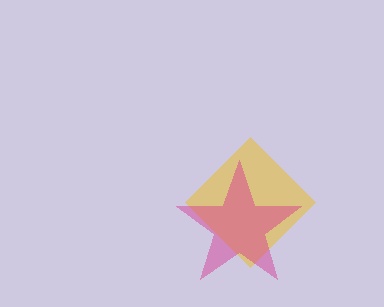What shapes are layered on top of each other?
The layered shapes are: a yellow diamond, a magenta star.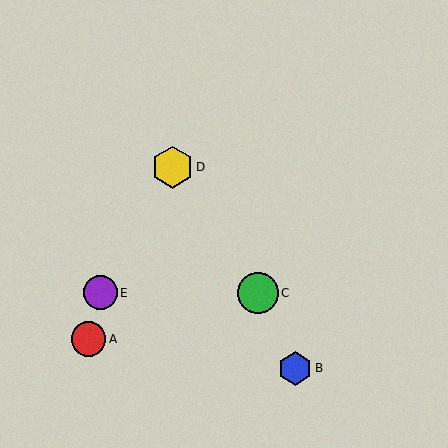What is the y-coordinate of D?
Object D is at y≈167.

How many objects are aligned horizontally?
2 objects (C, E) are aligned horizontally.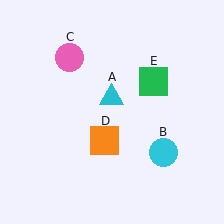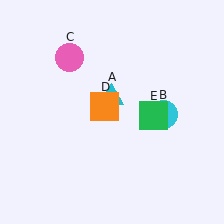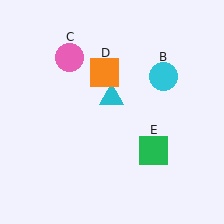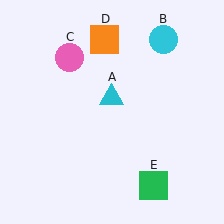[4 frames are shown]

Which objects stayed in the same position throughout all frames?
Cyan triangle (object A) and pink circle (object C) remained stationary.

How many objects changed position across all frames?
3 objects changed position: cyan circle (object B), orange square (object D), green square (object E).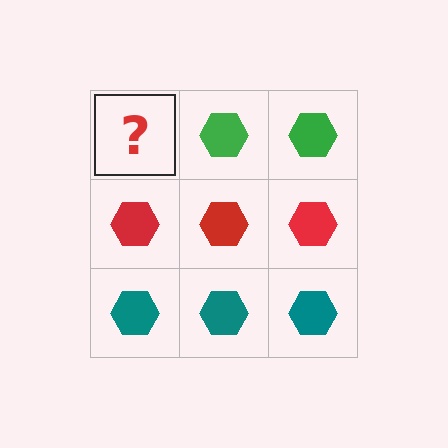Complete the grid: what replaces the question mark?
The question mark should be replaced with a green hexagon.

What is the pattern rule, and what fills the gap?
The rule is that each row has a consistent color. The gap should be filled with a green hexagon.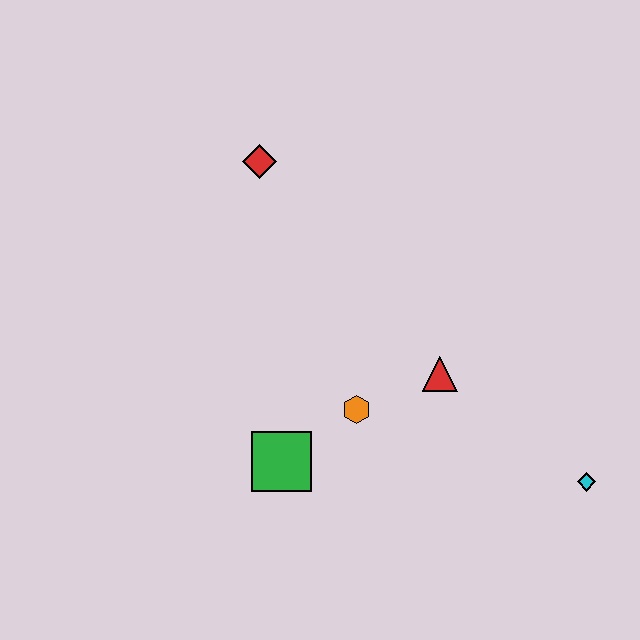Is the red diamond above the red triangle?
Yes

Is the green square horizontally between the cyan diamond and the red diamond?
Yes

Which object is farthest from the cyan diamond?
The red diamond is farthest from the cyan diamond.